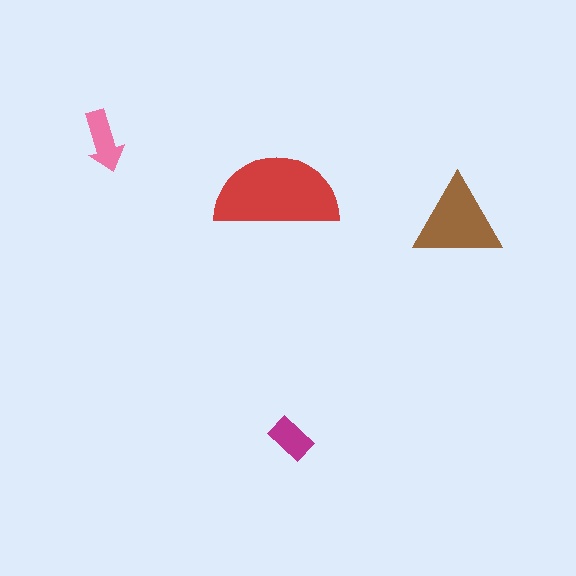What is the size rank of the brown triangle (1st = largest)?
2nd.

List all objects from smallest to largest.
The magenta rectangle, the pink arrow, the brown triangle, the red semicircle.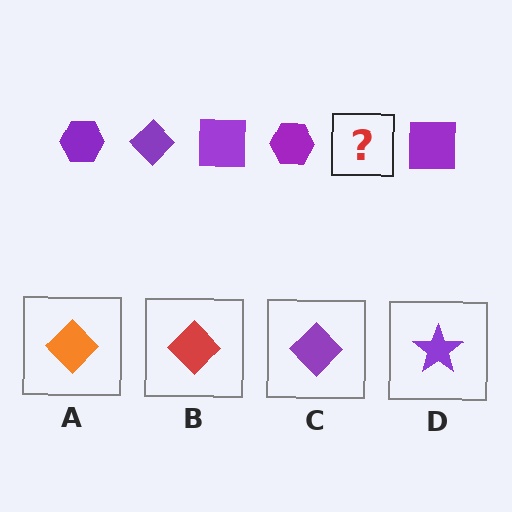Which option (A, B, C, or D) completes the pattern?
C.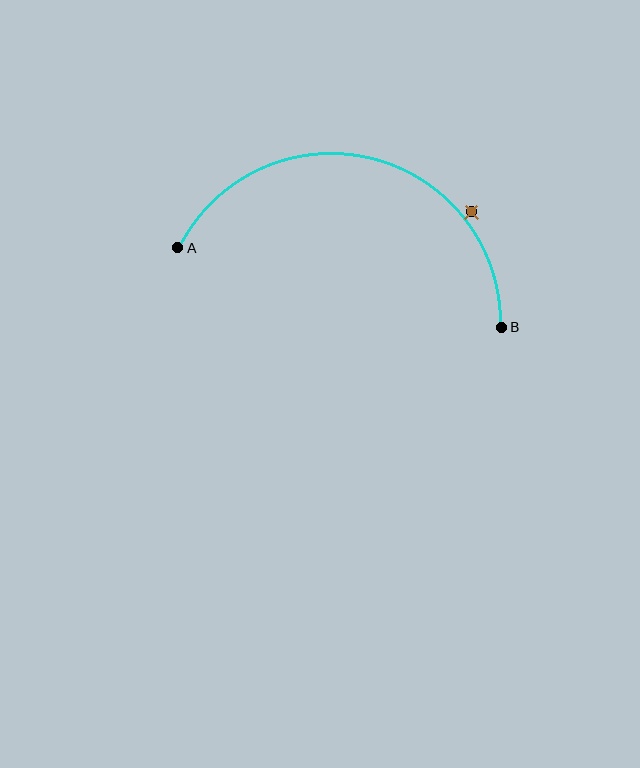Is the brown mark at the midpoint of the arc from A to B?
No — the brown mark does not lie on the arc at all. It sits slightly outside the curve.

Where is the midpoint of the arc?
The arc midpoint is the point on the curve farthest from the straight line joining A and B. It sits above that line.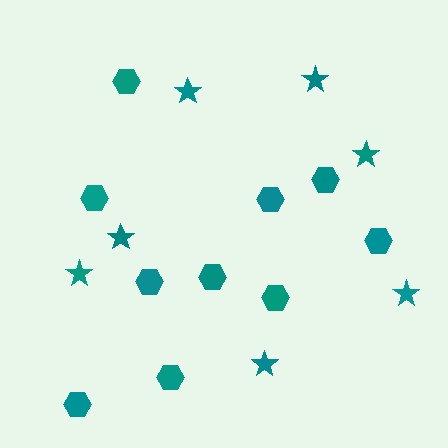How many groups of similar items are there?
There are 2 groups: one group of stars (7) and one group of hexagons (10).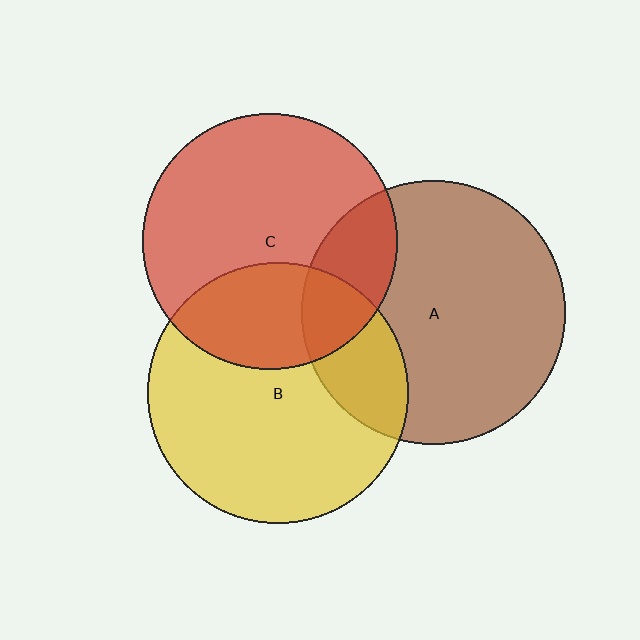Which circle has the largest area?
Circle A (brown).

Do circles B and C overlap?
Yes.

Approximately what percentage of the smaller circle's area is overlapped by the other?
Approximately 30%.